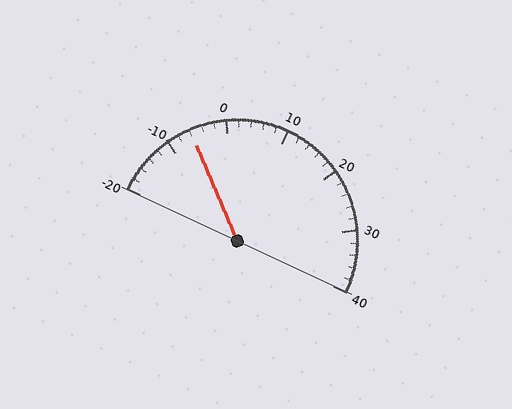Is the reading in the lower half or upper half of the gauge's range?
The reading is in the lower half of the range (-20 to 40).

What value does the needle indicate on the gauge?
The needle indicates approximately -6.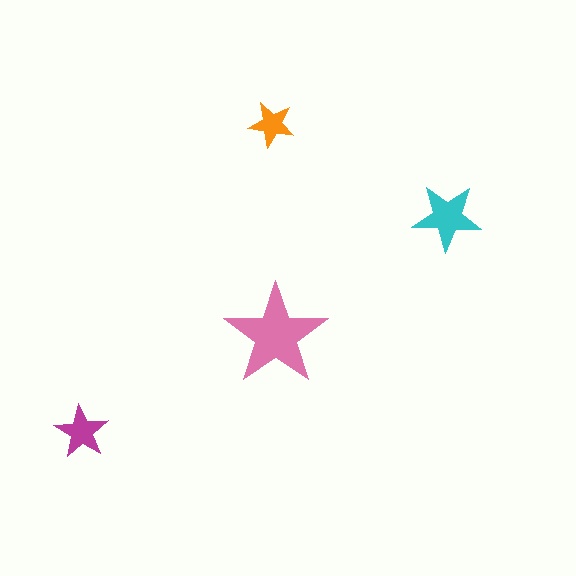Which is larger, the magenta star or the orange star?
The magenta one.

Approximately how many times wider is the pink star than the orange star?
About 2 times wider.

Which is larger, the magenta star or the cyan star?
The cyan one.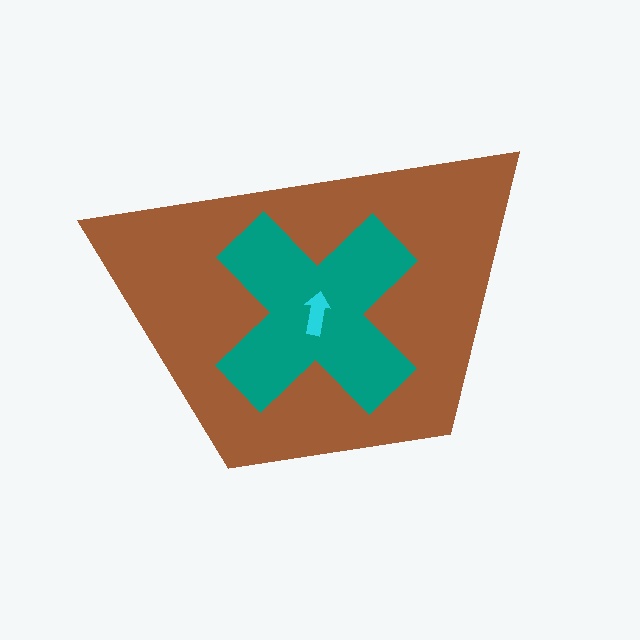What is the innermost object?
The cyan arrow.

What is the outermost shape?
The brown trapezoid.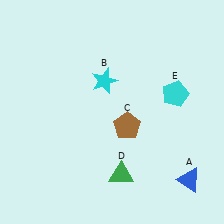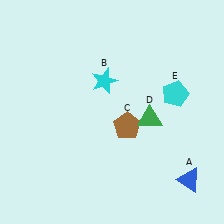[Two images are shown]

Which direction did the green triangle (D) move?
The green triangle (D) moved up.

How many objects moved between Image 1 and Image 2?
1 object moved between the two images.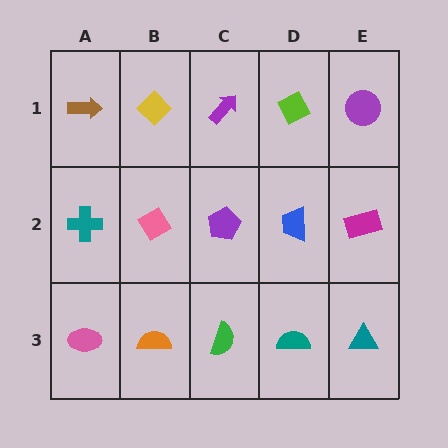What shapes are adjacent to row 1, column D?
A blue trapezoid (row 2, column D), a purple arrow (row 1, column C), a purple circle (row 1, column E).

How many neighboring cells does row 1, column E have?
2.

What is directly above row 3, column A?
A teal cross.